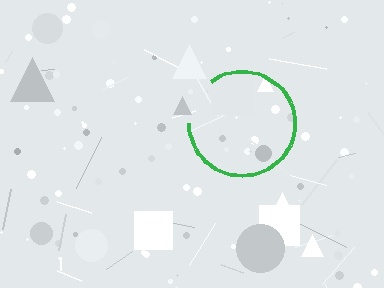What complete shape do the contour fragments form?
The contour fragments form a circle.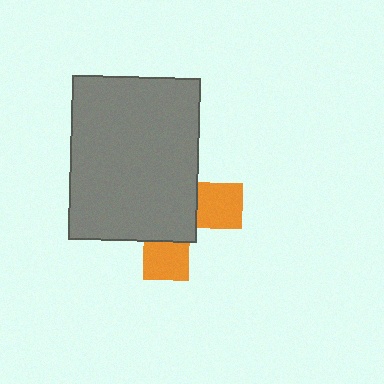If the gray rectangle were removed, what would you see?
You would see the complete orange cross.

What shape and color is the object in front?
The object in front is a gray rectangle.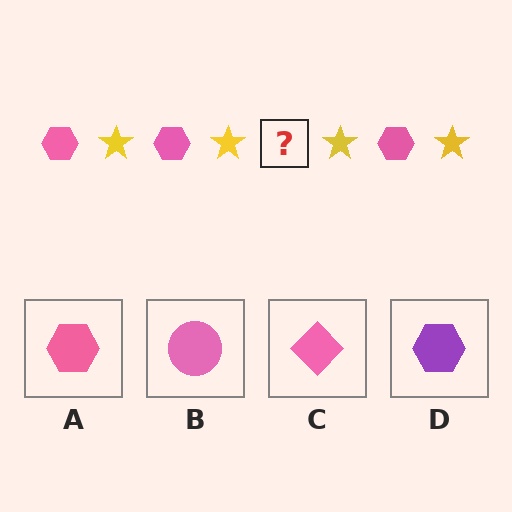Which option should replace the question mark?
Option A.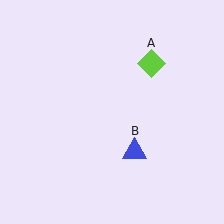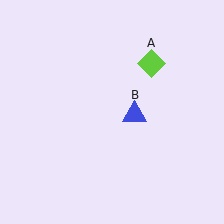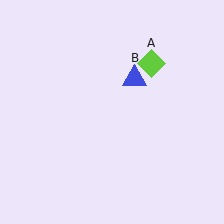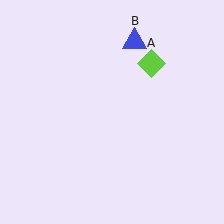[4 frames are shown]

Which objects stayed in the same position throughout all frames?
Lime diamond (object A) remained stationary.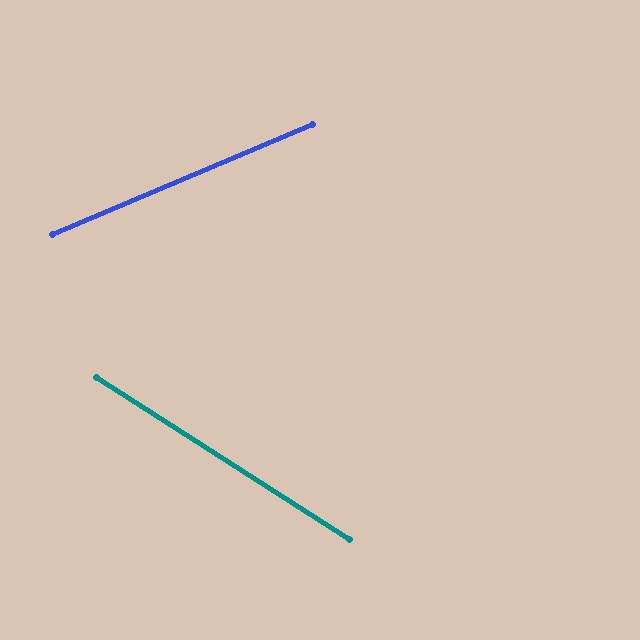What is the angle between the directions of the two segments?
Approximately 55 degrees.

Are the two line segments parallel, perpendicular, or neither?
Neither parallel nor perpendicular — they differ by about 55°.